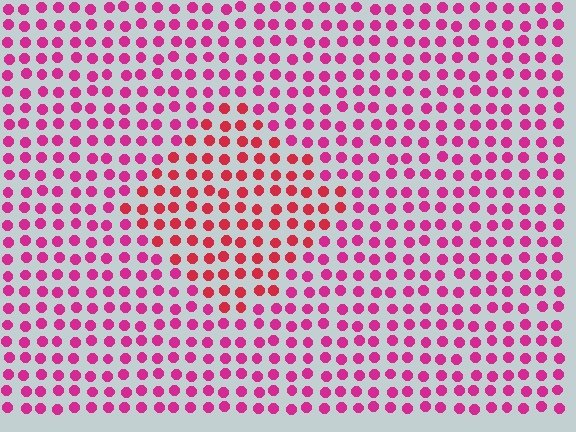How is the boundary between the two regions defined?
The boundary is defined purely by a slight shift in hue (about 28 degrees). Spacing, size, and orientation are identical on both sides.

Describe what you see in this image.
The image is filled with small magenta elements in a uniform arrangement. A diamond-shaped region is visible where the elements are tinted to a slightly different hue, forming a subtle color boundary.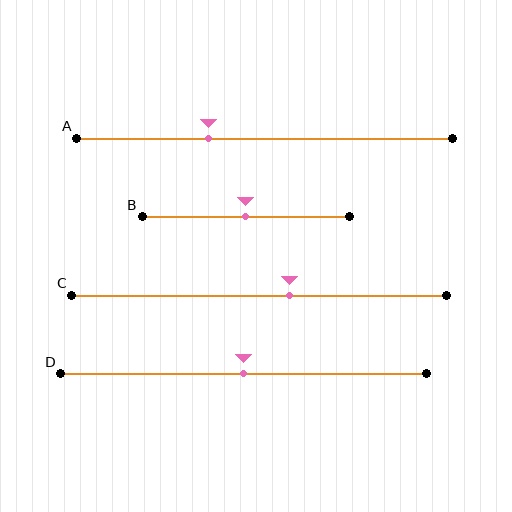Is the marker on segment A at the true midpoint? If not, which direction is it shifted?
No, the marker on segment A is shifted to the left by about 15% of the segment length.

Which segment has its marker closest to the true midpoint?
Segment B has its marker closest to the true midpoint.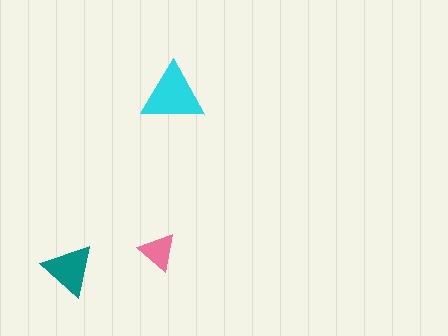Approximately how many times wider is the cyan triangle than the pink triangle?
About 1.5 times wider.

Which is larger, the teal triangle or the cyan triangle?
The cyan one.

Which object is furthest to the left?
The teal triangle is leftmost.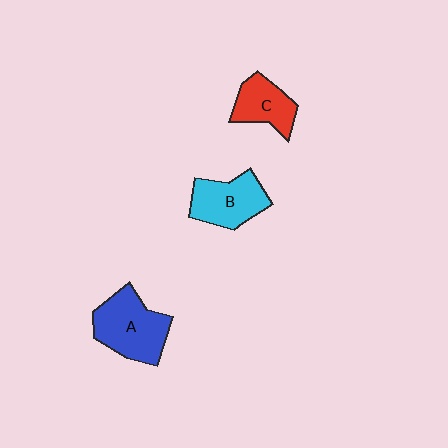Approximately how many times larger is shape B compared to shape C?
Approximately 1.2 times.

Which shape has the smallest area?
Shape C (red).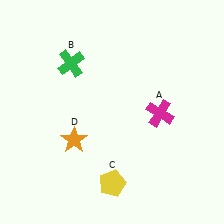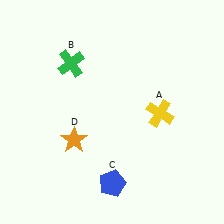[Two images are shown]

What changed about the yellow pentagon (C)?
In Image 1, C is yellow. In Image 2, it changed to blue.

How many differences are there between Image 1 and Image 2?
There are 2 differences between the two images.